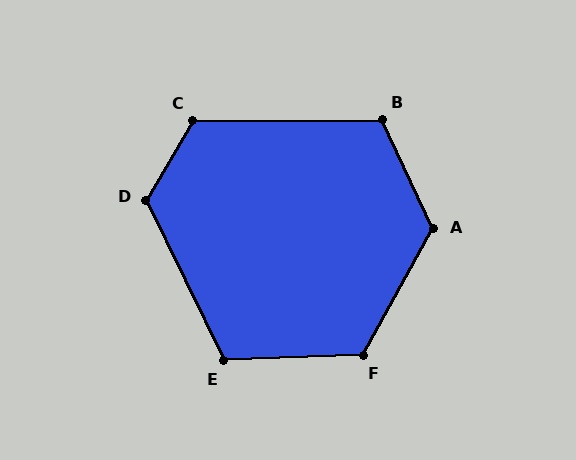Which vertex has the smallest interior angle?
E, at approximately 114 degrees.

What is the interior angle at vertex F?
Approximately 121 degrees (obtuse).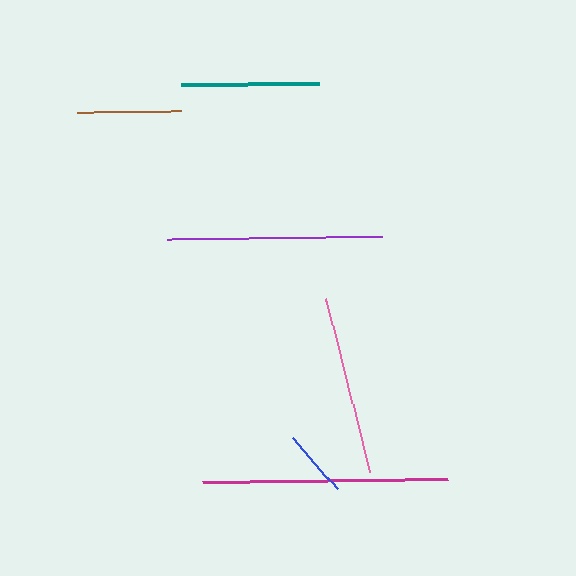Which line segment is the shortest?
The blue line is the shortest at approximately 69 pixels.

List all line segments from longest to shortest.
From longest to shortest: magenta, purple, pink, teal, brown, blue.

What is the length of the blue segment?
The blue segment is approximately 69 pixels long.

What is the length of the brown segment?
The brown segment is approximately 103 pixels long.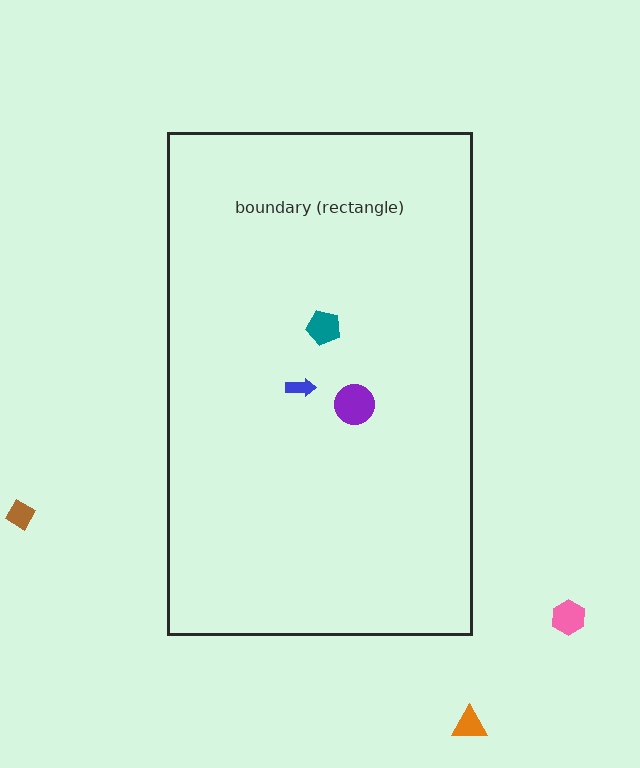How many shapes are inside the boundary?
3 inside, 3 outside.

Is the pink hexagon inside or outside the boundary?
Outside.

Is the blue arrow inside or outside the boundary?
Inside.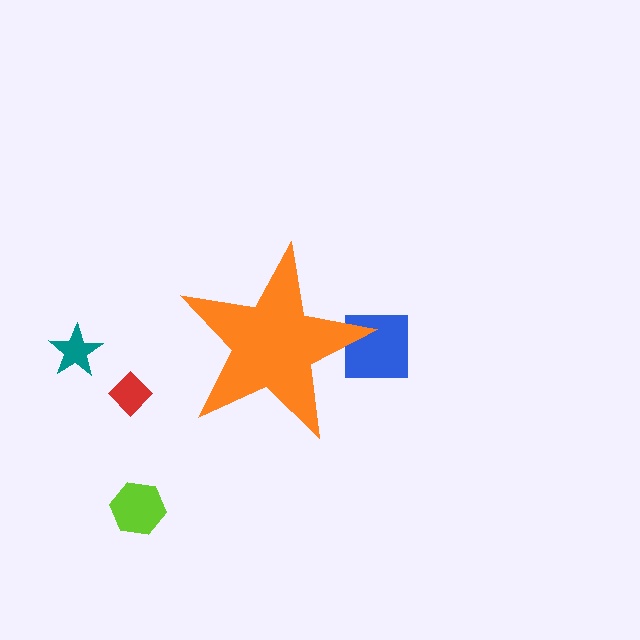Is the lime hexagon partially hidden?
No, the lime hexagon is fully visible.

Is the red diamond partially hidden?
No, the red diamond is fully visible.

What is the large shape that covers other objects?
An orange star.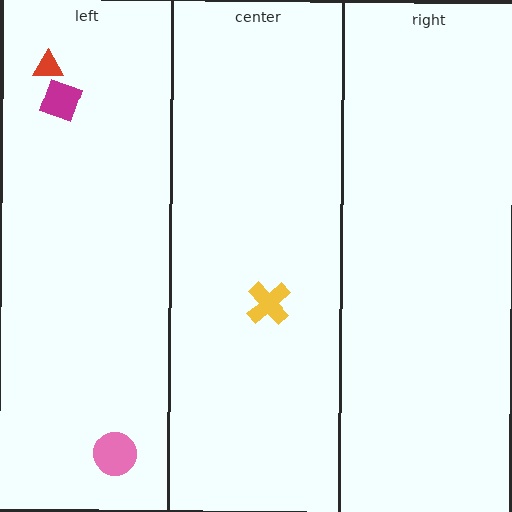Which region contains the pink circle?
The left region.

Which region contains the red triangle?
The left region.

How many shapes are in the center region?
1.